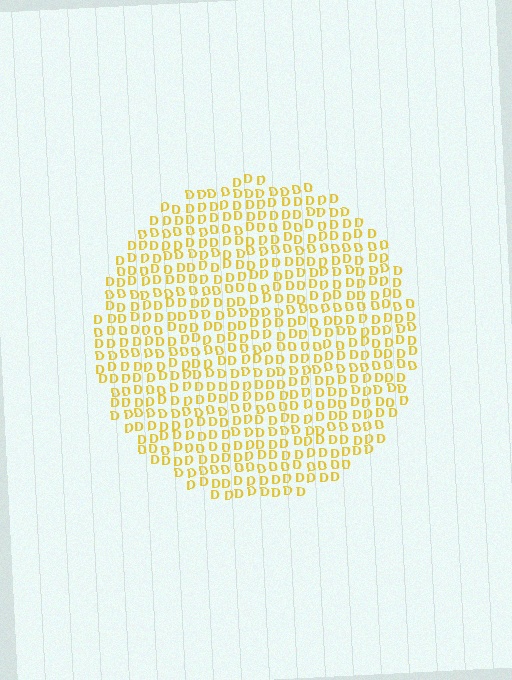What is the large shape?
The large shape is a circle.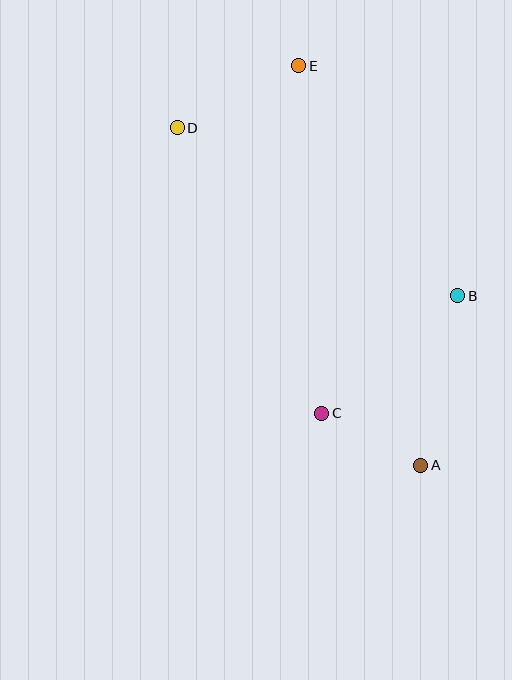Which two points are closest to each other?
Points A and C are closest to each other.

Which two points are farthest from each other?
Points A and E are farthest from each other.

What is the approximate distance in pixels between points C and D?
The distance between C and D is approximately 320 pixels.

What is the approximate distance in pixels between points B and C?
The distance between B and C is approximately 180 pixels.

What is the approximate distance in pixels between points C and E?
The distance between C and E is approximately 348 pixels.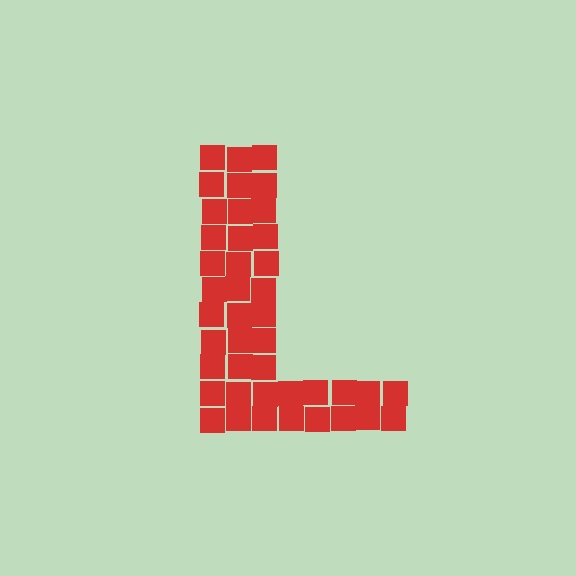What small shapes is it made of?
It is made of small squares.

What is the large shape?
The large shape is the letter L.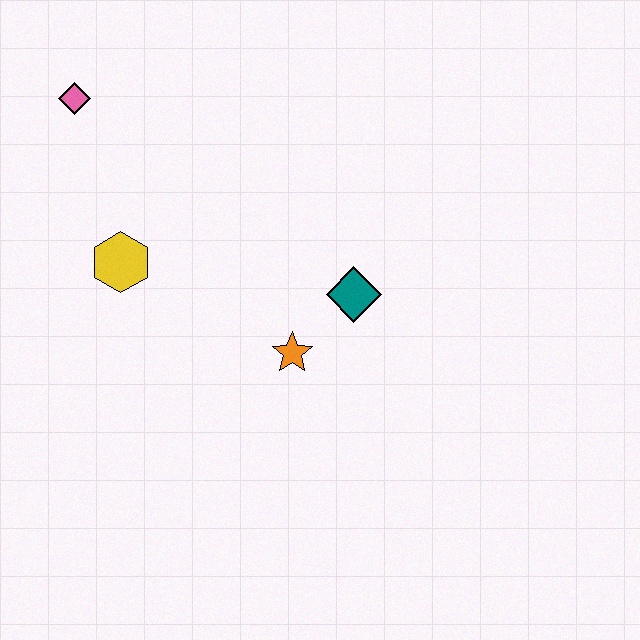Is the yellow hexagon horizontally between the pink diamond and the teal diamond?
Yes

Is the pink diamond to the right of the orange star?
No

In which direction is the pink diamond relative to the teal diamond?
The pink diamond is to the left of the teal diamond.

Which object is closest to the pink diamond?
The yellow hexagon is closest to the pink diamond.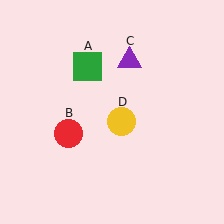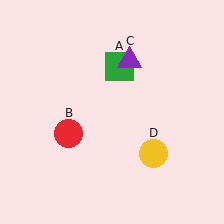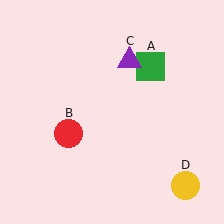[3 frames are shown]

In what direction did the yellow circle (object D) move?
The yellow circle (object D) moved down and to the right.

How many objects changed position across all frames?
2 objects changed position: green square (object A), yellow circle (object D).